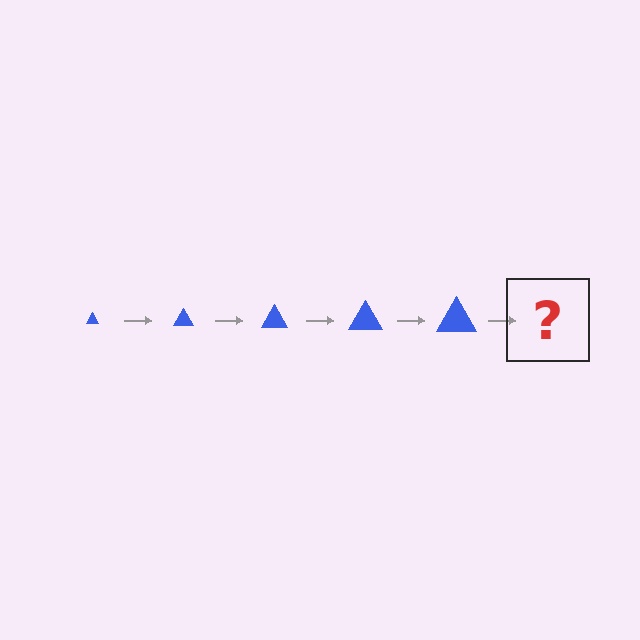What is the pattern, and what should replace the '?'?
The pattern is that the triangle gets progressively larger each step. The '?' should be a blue triangle, larger than the previous one.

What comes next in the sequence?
The next element should be a blue triangle, larger than the previous one.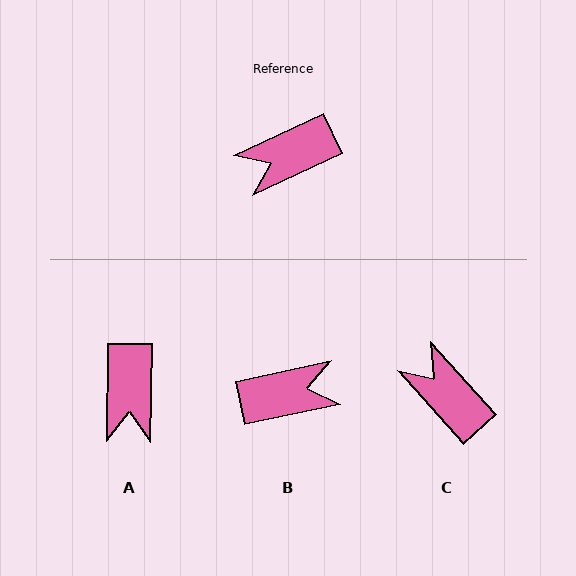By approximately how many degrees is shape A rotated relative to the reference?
Approximately 64 degrees counter-clockwise.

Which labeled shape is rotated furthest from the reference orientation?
B, about 167 degrees away.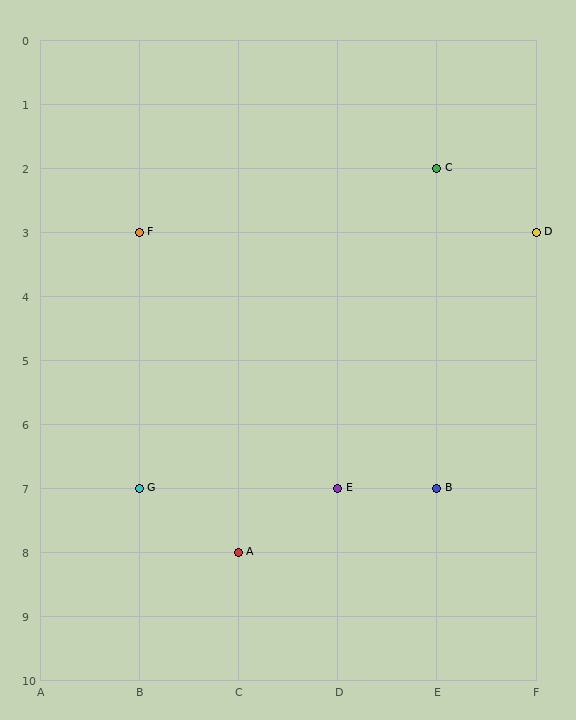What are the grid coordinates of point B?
Point B is at grid coordinates (E, 7).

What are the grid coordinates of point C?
Point C is at grid coordinates (E, 2).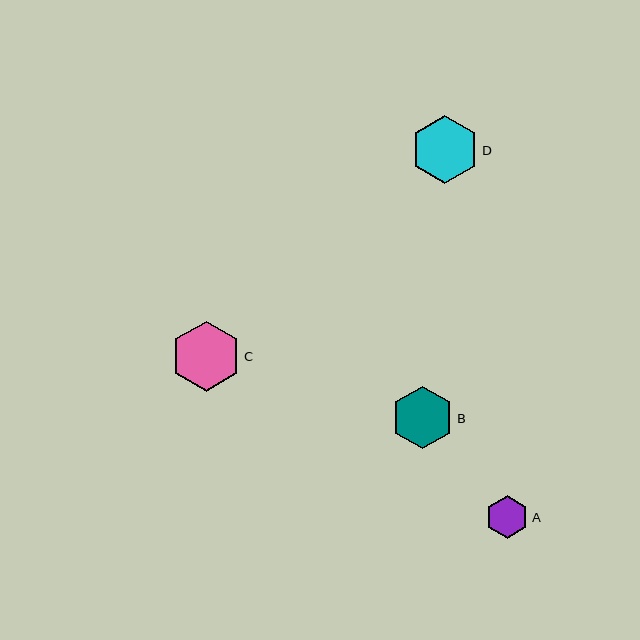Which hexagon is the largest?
Hexagon C is the largest with a size of approximately 70 pixels.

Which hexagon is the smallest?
Hexagon A is the smallest with a size of approximately 43 pixels.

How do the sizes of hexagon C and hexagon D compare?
Hexagon C and hexagon D are approximately the same size.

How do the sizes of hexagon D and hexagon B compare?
Hexagon D and hexagon B are approximately the same size.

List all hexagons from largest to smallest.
From largest to smallest: C, D, B, A.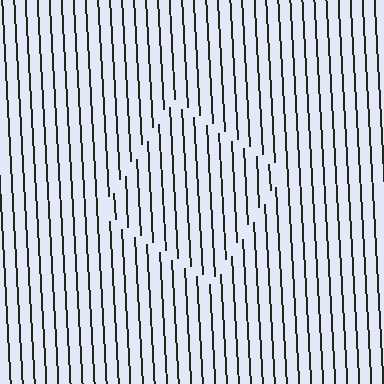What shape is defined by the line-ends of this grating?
An illusory square. The interior of the shape contains the same grating, shifted by half a period — the contour is defined by the phase discontinuity where line-ends from the inner and outer gratings abut.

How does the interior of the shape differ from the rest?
The interior of the shape contains the same grating, shifted by half a period — the contour is defined by the phase discontinuity where line-ends from the inner and outer gratings abut.